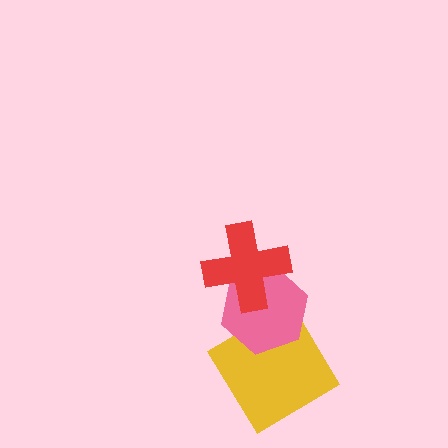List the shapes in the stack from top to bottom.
From top to bottom: the red cross, the pink hexagon, the yellow diamond.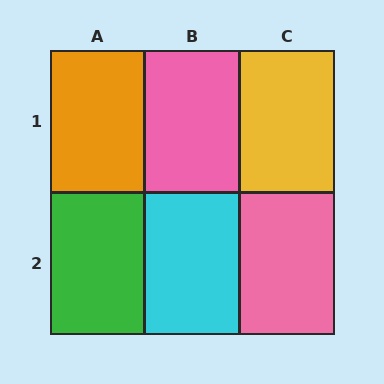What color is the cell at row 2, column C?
Pink.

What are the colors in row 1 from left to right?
Orange, pink, yellow.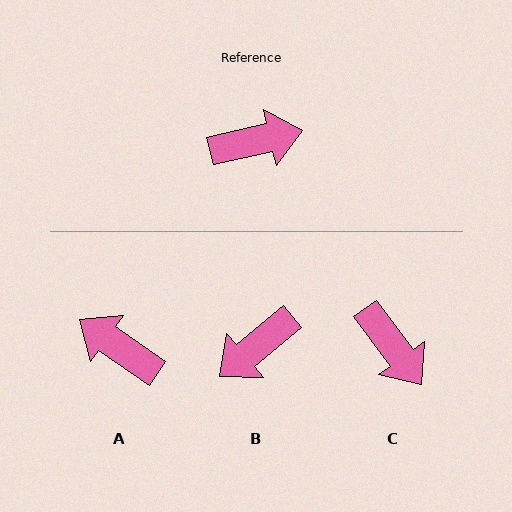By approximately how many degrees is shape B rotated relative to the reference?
Approximately 153 degrees clockwise.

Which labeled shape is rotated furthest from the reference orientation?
B, about 153 degrees away.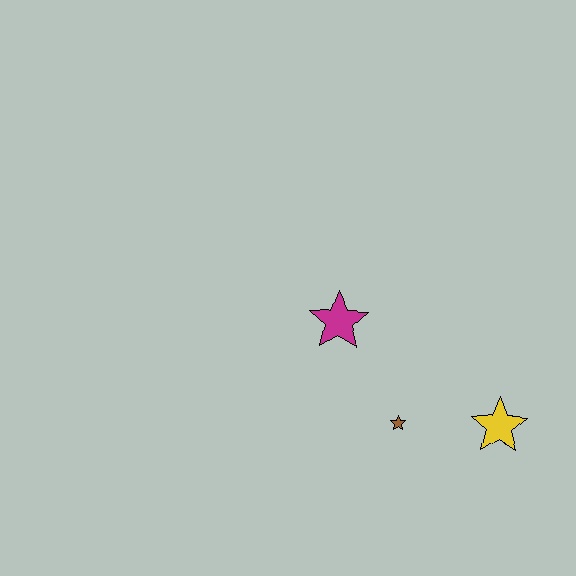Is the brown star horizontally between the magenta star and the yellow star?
Yes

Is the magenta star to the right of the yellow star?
No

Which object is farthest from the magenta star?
The yellow star is farthest from the magenta star.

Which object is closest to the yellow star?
The brown star is closest to the yellow star.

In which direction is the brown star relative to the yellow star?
The brown star is to the left of the yellow star.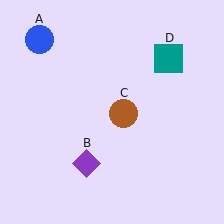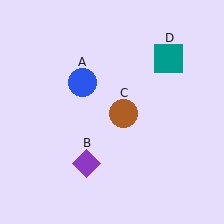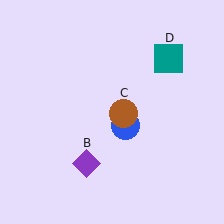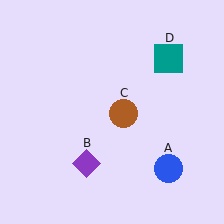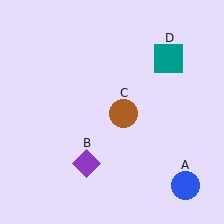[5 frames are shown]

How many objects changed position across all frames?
1 object changed position: blue circle (object A).